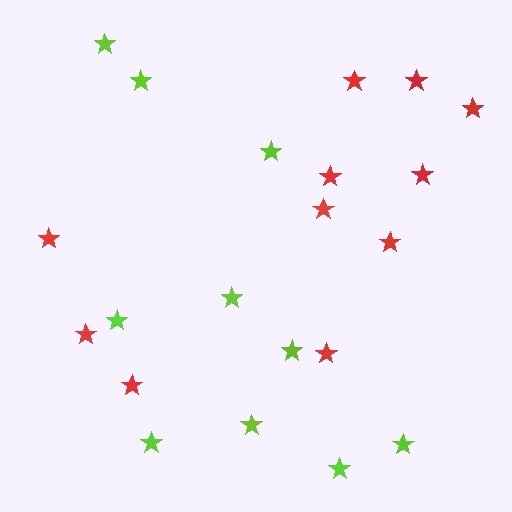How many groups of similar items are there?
There are 2 groups: one group of red stars (11) and one group of lime stars (10).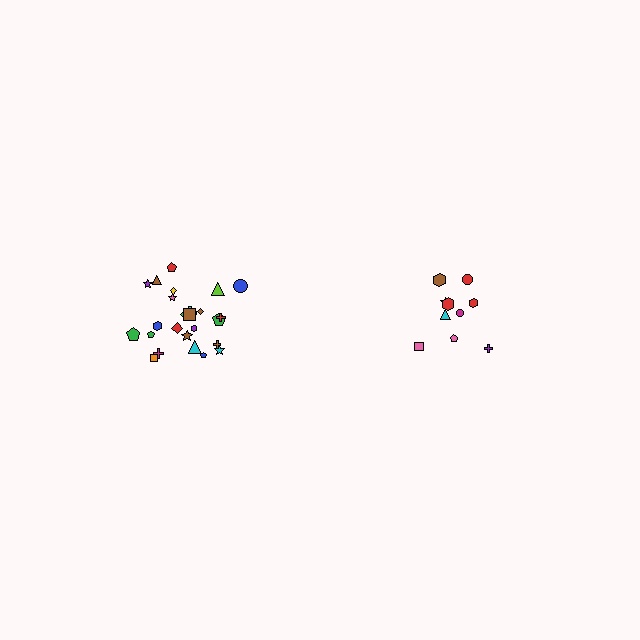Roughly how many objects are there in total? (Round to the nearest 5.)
Roughly 35 objects in total.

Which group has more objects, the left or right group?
The left group.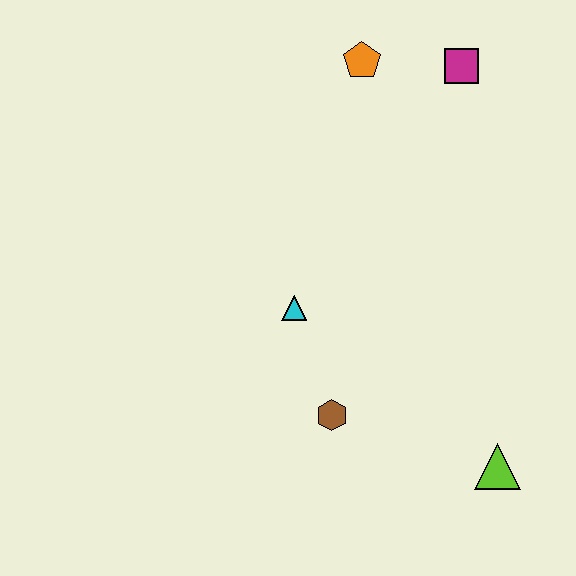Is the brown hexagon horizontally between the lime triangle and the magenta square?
No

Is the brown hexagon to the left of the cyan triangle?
No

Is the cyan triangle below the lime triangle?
No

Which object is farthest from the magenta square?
The lime triangle is farthest from the magenta square.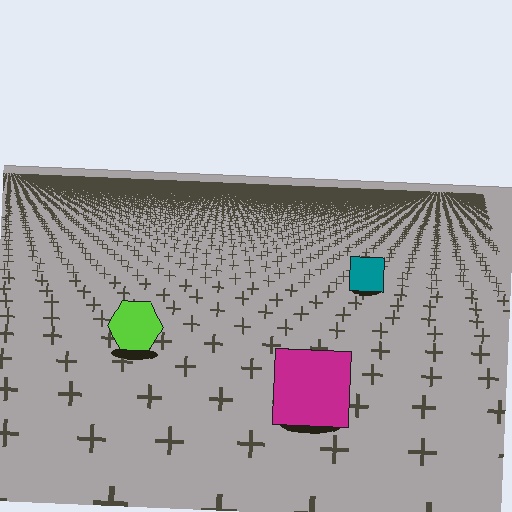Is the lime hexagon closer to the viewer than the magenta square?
No. The magenta square is closer — you can tell from the texture gradient: the ground texture is coarser near it.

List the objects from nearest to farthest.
From nearest to farthest: the magenta square, the lime hexagon, the teal square.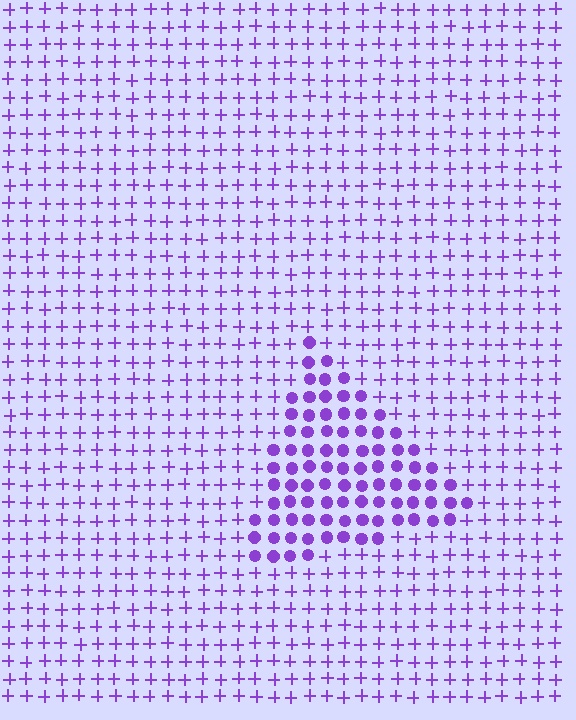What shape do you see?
I see a triangle.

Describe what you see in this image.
The image is filled with small purple elements arranged in a uniform grid. A triangle-shaped region contains circles, while the surrounding area contains plus signs. The boundary is defined purely by the change in element shape.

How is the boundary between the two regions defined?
The boundary is defined by a change in element shape: circles inside vs. plus signs outside. All elements share the same color and spacing.